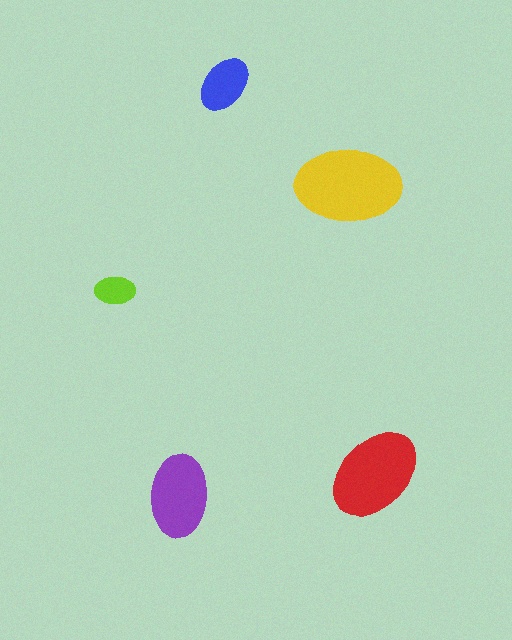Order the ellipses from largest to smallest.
the yellow one, the red one, the purple one, the blue one, the lime one.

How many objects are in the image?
There are 5 objects in the image.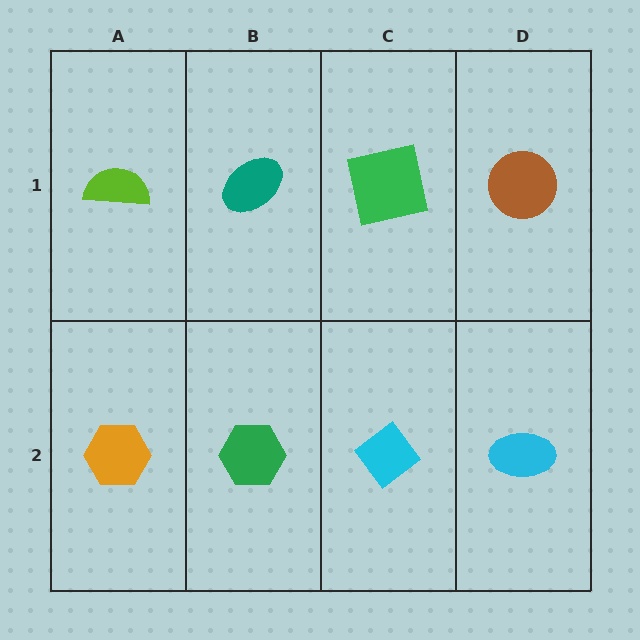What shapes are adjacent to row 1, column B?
A green hexagon (row 2, column B), a lime semicircle (row 1, column A), a green square (row 1, column C).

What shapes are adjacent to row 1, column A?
An orange hexagon (row 2, column A), a teal ellipse (row 1, column B).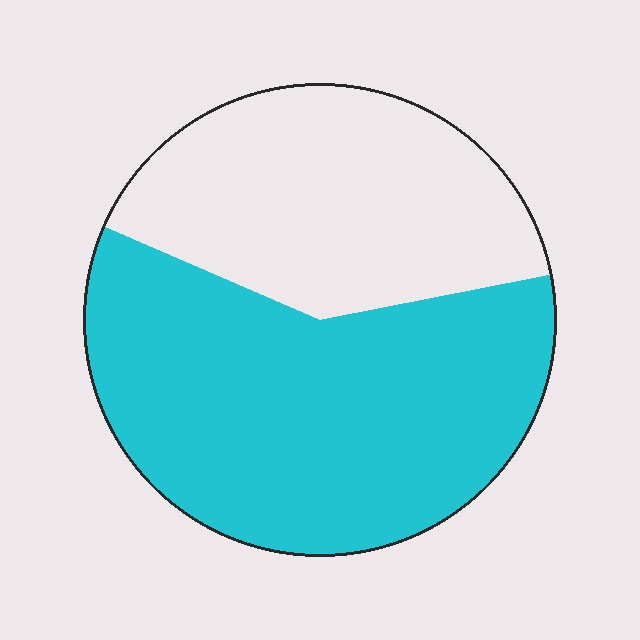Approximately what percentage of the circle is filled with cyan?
Approximately 60%.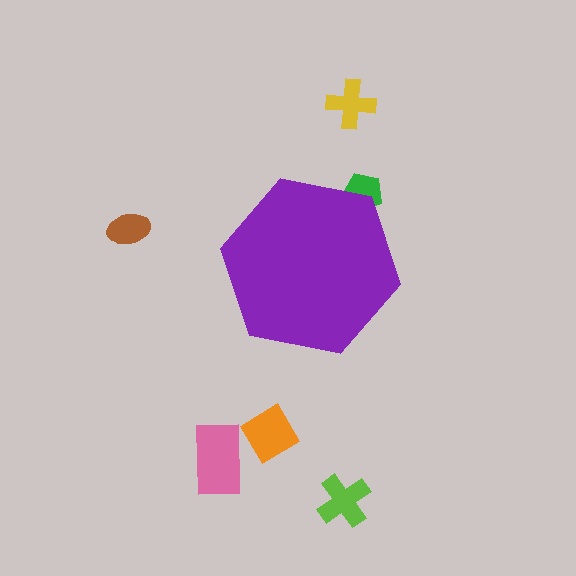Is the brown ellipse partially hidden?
No, the brown ellipse is fully visible.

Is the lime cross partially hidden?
No, the lime cross is fully visible.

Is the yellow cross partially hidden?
No, the yellow cross is fully visible.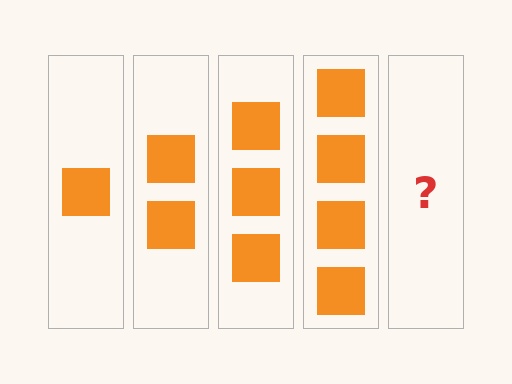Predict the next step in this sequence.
The next step is 5 squares.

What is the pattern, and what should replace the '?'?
The pattern is that each step adds one more square. The '?' should be 5 squares.